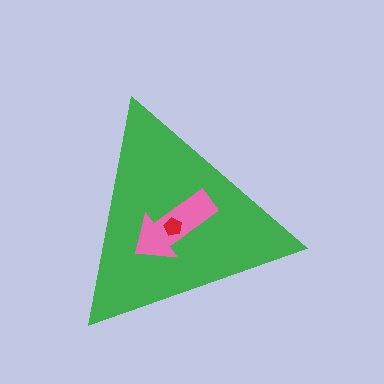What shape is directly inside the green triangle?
The pink arrow.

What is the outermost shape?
The green triangle.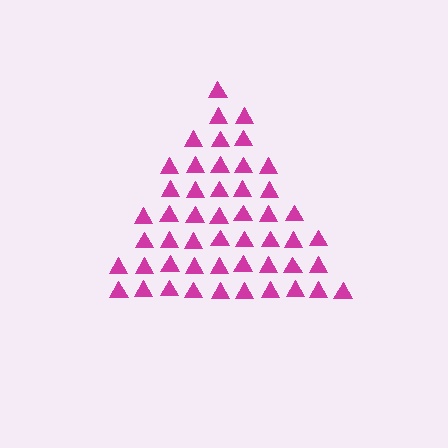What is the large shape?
The large shape is a triangle.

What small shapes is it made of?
It is made of small triangles.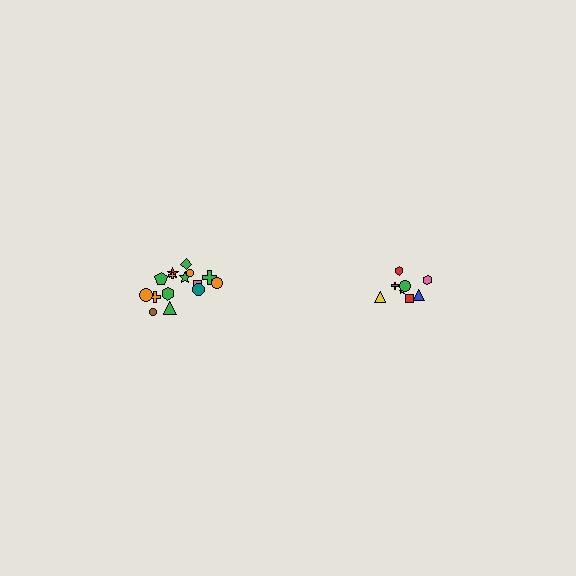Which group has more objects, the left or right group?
The left group.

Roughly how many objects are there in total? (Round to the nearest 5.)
Roughly 25 objects in total.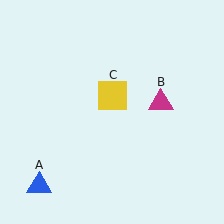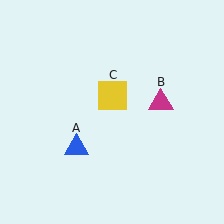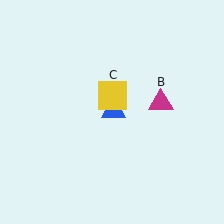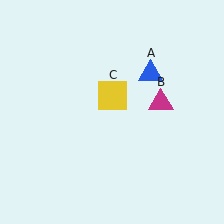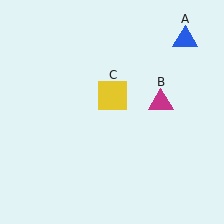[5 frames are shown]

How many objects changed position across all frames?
1 object changed position: blue triangle (object A).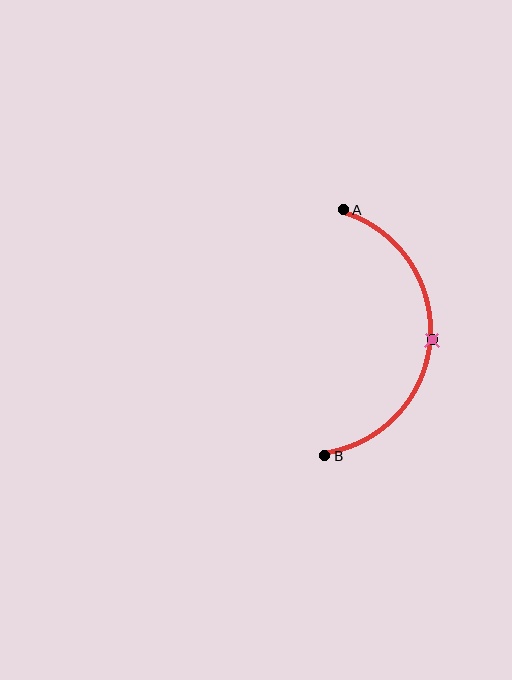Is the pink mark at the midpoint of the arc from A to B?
Yes. The pink mark lies on the arc at equal arc-length from both A and B — it is the arc midpoint.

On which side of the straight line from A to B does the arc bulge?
The arc bulges to the right of the straight line connecting A and B.